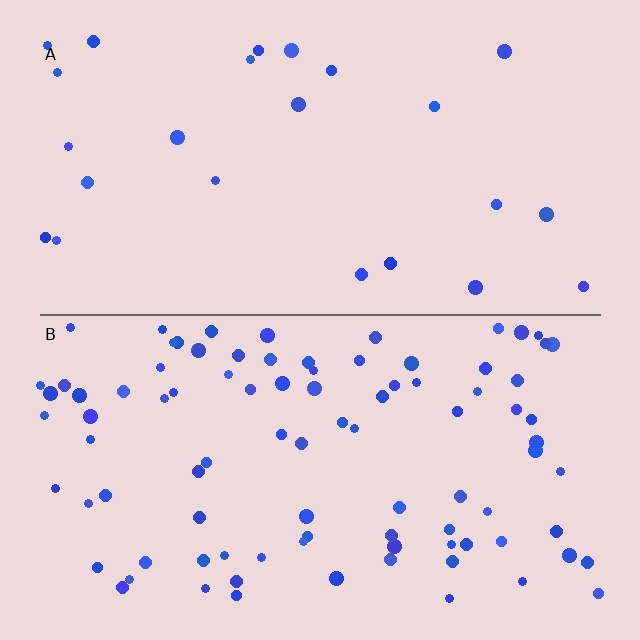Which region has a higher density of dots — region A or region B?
B (the bottom).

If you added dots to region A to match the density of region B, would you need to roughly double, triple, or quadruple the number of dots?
Approximately quadruple.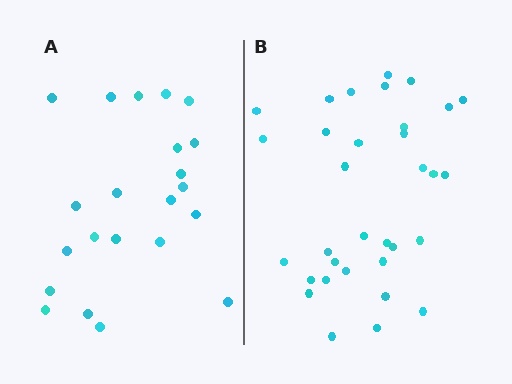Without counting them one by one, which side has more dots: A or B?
Region B (the right region) has more dots.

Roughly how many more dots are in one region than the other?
Region B has roughly 12 or so more dots than region A.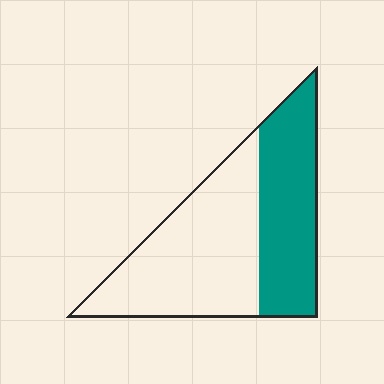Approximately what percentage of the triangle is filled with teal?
Approximately 40%.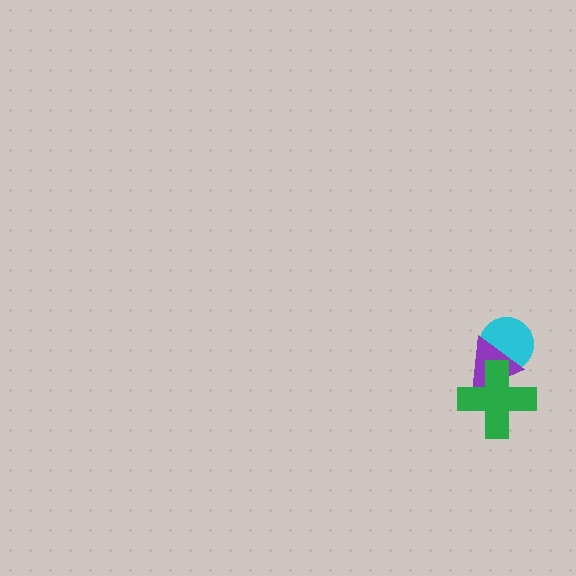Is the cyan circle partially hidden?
Yes, it is partially covered by another shape.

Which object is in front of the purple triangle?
The green cross is in front of the purple triangle.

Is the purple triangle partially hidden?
Yes, it is partially covered by another shape.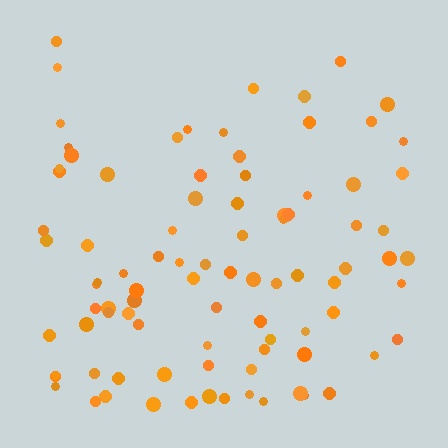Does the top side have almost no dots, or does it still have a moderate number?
Still a moderate number, just noticeably fewer than the bottom.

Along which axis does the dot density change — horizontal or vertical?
Vertical.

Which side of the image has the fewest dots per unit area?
The top.